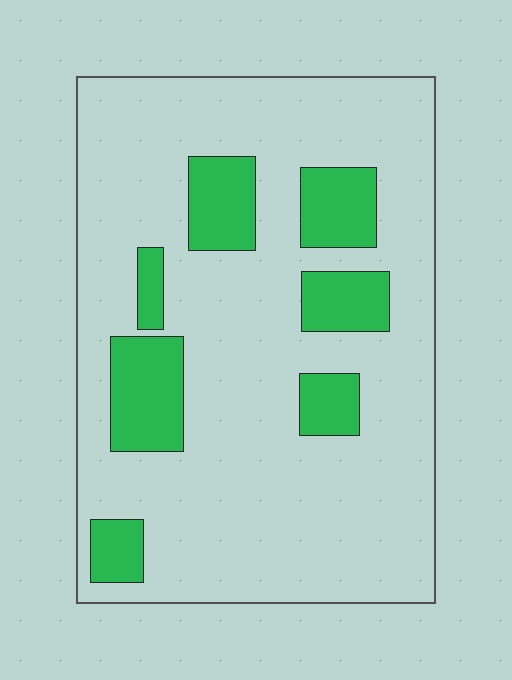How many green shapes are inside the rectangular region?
7.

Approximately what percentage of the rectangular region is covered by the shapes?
Approximately 20%.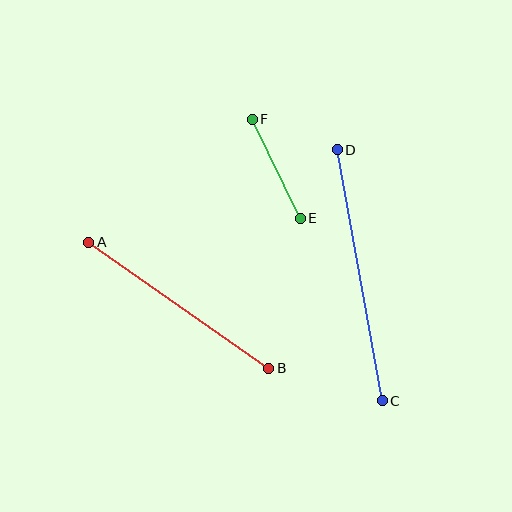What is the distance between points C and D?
The distance is approximately 255 pixels.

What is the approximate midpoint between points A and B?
The midpoint is at approximately (179, 305) pixels.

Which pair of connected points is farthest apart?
Points C and D are farthest apart.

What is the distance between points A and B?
The distance is approximately 220 pixels.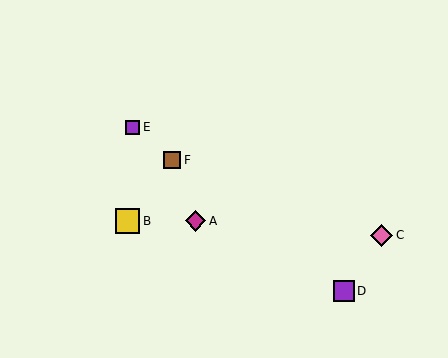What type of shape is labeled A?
Shape A is a magenta diamond.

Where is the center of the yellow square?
The center of the yellow square is at (127, 221).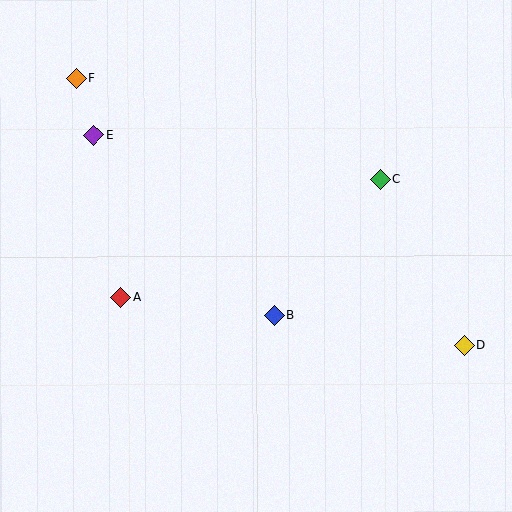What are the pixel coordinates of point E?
Point E is at (94, 135).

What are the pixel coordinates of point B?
Point B is at (275, 315).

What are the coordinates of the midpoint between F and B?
The midpoint between F and B is at (176, 196).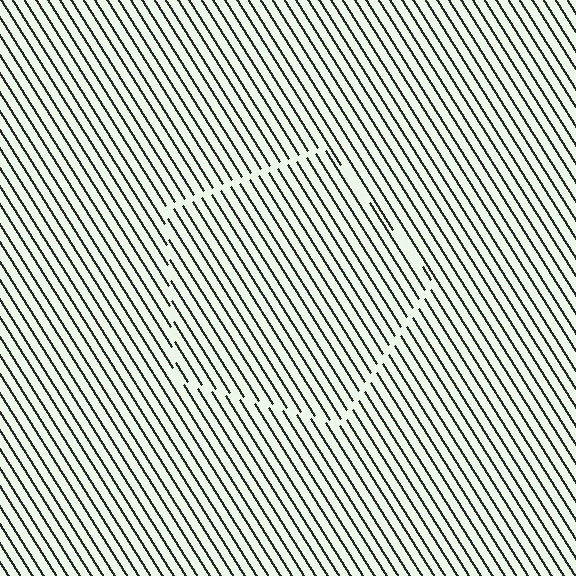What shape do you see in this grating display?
An illusory pentagon. The interior of the shape contains the same grating, shifted by half a period — the contour is defined by the phase discontinuity where line-ends from the inner and outer gratings abut.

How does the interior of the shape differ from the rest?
The interior of the shape contains the same grating, shifted by half a period — the contour is defined by the phase discontinuity where line-ends from the inner and outer gratings abut.